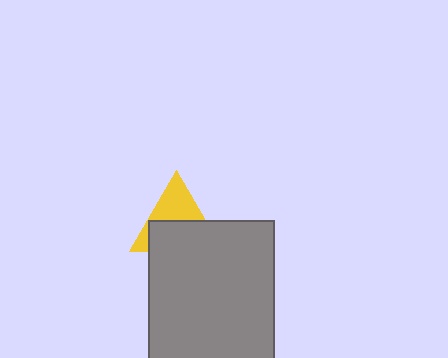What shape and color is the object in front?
The object in front is a gray rectangle.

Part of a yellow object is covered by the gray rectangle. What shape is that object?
It is a triangle.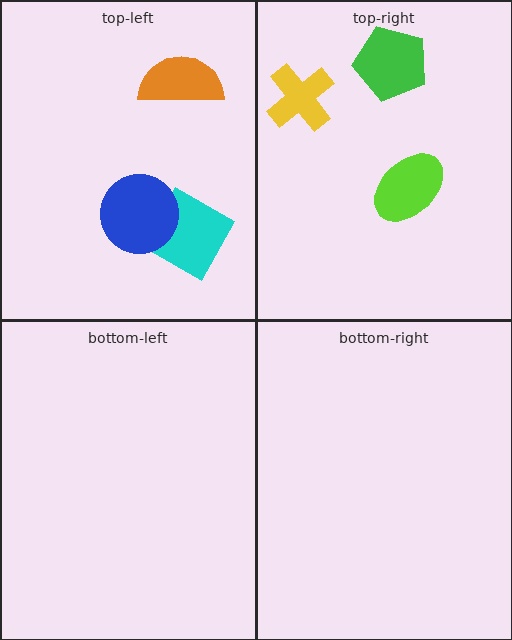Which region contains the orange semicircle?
The top-left region.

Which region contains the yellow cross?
The top-right region.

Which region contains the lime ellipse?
The top-right region.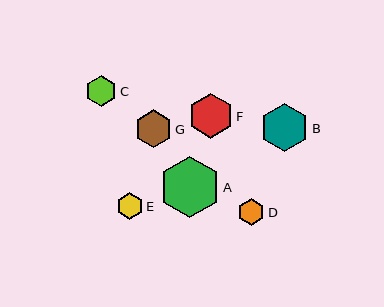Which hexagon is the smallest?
Hexagon D is the smallest with a size of approximately 27 pixels.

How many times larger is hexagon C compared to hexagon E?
Hexagon C is approximately 1.2 times the size of hexagon E.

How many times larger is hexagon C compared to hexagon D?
Hexagon C is approximately 1.2 times the size of hexagon D.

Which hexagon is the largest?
Hexagon A is the largest with a size of approximately 60 pixels.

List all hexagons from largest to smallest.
From largest to smallest: A, B, F, G, C, E, D.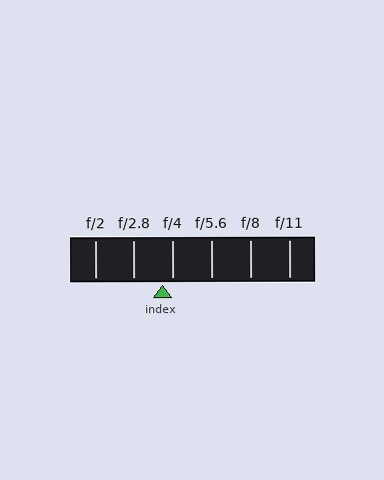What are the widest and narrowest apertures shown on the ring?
The widest aperture shown is f/2 and the narrowest is f/11.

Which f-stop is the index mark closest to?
The index mark is closest to f/4.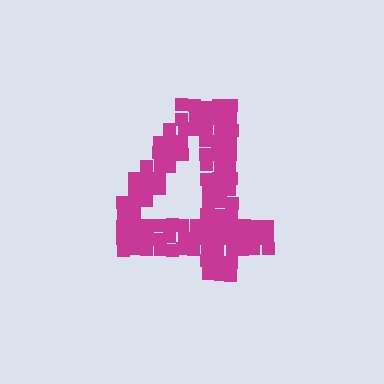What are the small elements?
The small elements are squares.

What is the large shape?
The large shape is the digit 4.